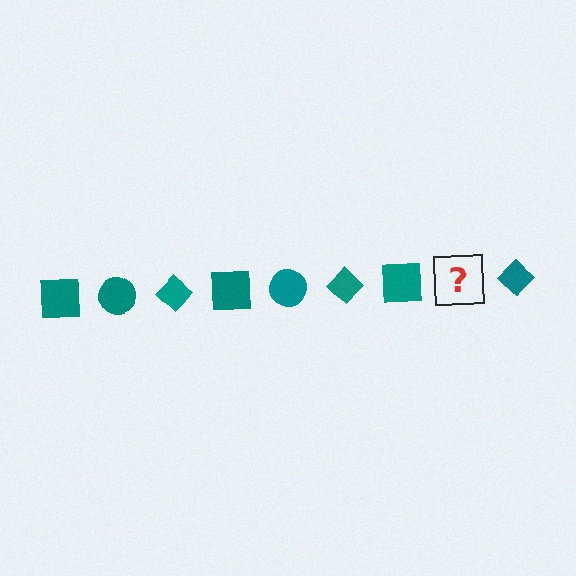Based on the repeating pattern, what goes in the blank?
The blank should be a teal circle.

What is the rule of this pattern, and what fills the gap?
The rule is that the pattern cycles through square, circle, diamond shapes in teal. The gap should be filled with a teal circle.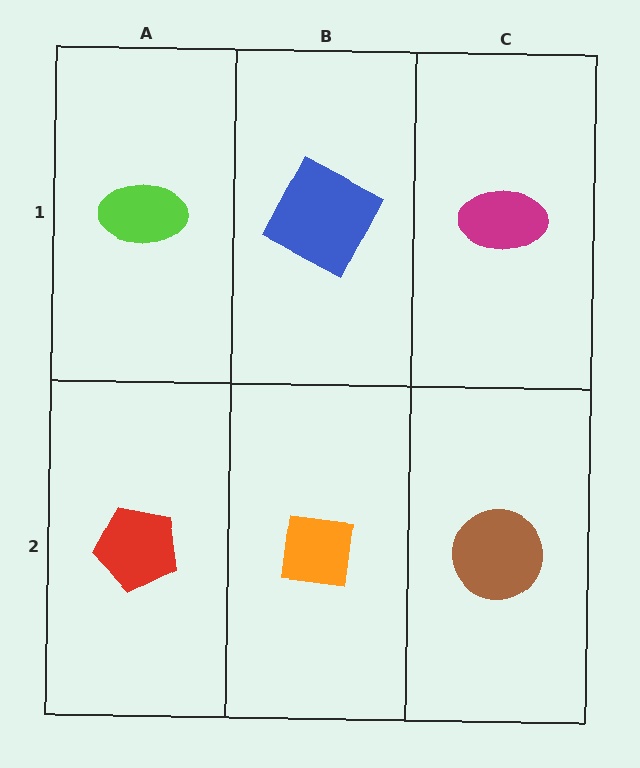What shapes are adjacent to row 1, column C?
A brown circle (row 2, column C), a blue square (row 1, column B).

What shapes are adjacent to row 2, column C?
A magenta ellipse (row 1, column C), an orange square (row 2, column B).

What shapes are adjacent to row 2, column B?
A blue square (row 1, column B), a red pentagon (row 2, column A), a brown circle (row 2, column C).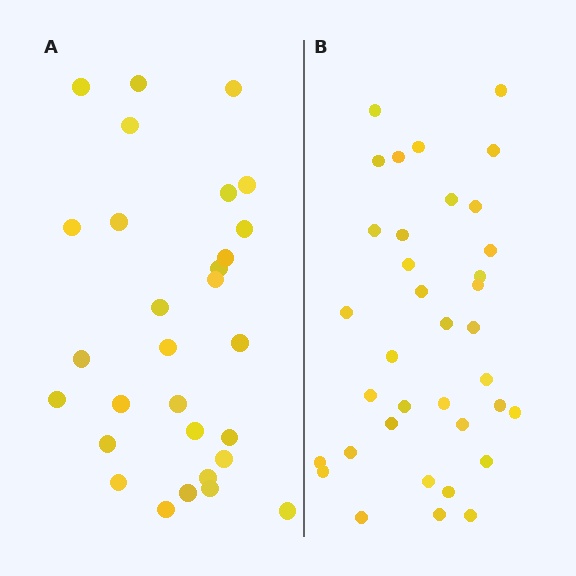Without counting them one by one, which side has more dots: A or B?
Region B (the right region) has more dots.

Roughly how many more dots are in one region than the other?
Region B has roughly 8 or so more dots than region A.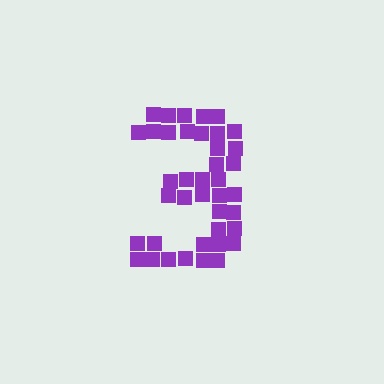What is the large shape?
The large shape is the digit 3.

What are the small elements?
The small elements are squares.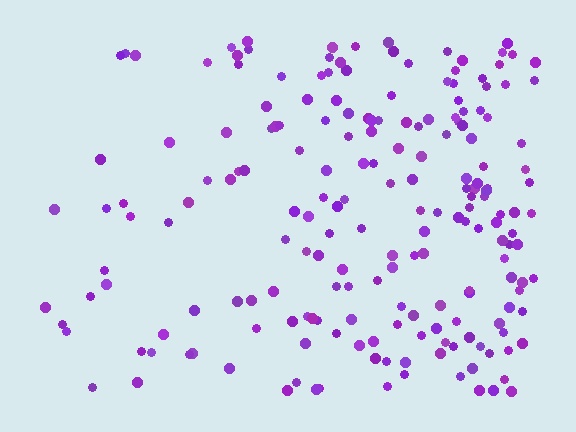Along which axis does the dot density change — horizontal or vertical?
Horizontal.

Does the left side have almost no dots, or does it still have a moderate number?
Still a moderate number, just noticeably fewer than the right.